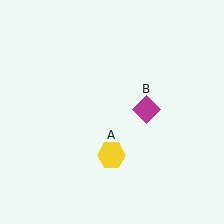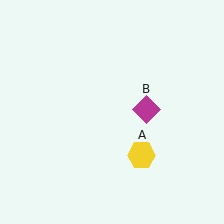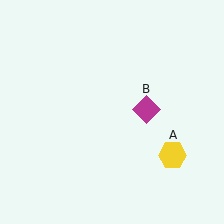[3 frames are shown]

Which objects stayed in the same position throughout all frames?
Magenta diamond (object B) remained stationary.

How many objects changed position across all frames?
1 object changed position: yellow hexagon (object A).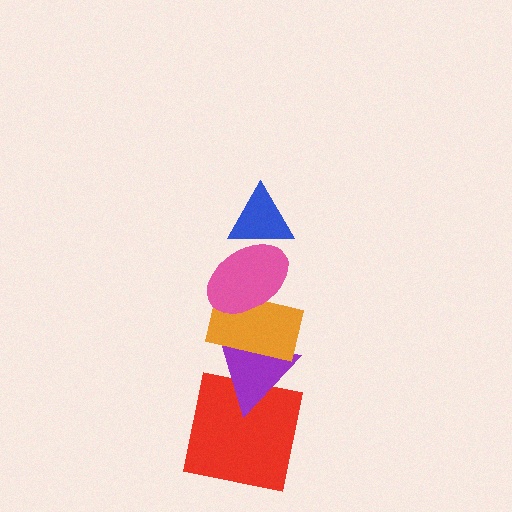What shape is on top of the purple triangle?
The orange rectangle is on top of the purple triangle.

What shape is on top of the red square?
The purple triangle is on top of the red square.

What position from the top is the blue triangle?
The blue triangle is 1st from the top.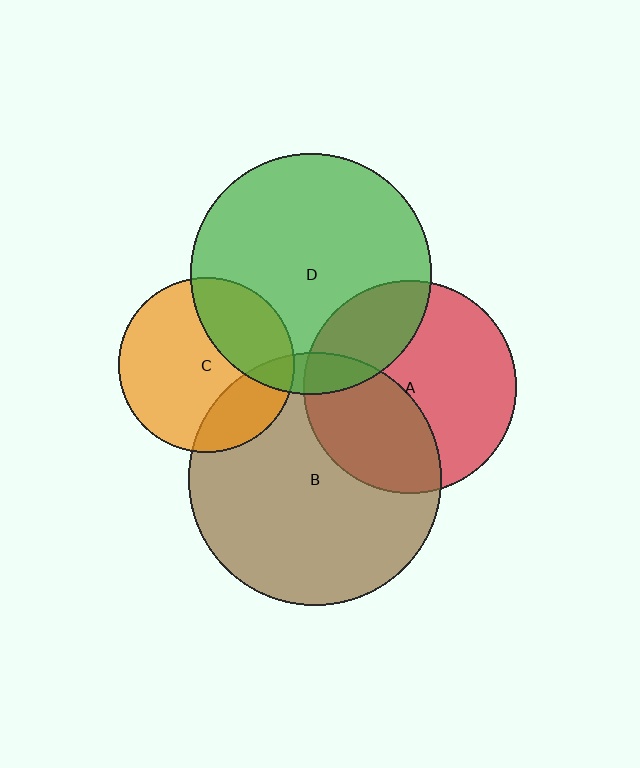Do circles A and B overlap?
Yes.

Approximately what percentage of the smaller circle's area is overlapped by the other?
Approximately 40%.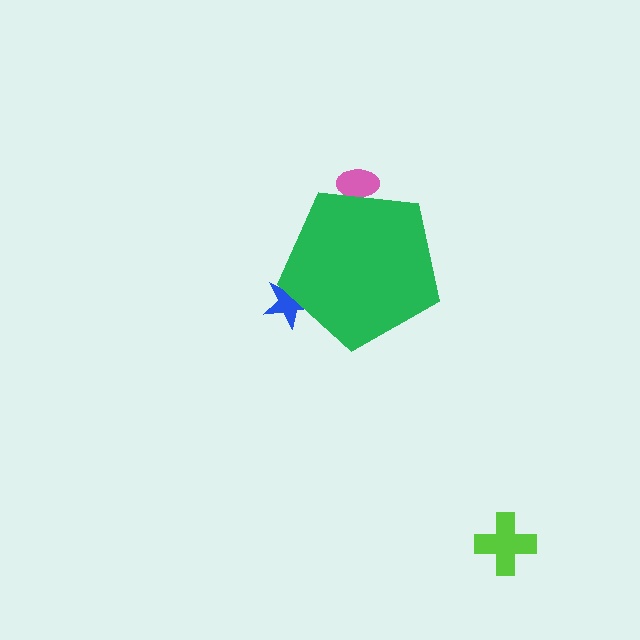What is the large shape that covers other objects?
A green pentagon.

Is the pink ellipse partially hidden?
Yes, the pink ellipse is partially hidden behind the green pentagon.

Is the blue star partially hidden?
Yes, the blue star is partially hidden behind the green pentagon.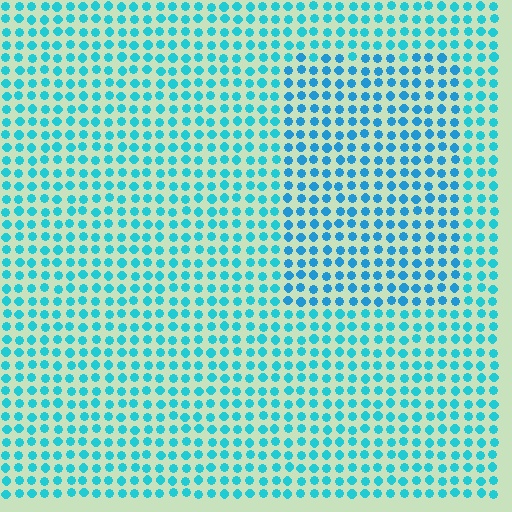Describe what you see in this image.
The image is filled with small cyan elements in a uniform arrangement. A rectangle-shaped region is visible where the elements are tinted to a slightly different hue, forming a subtle color boundary.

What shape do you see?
I see a rectangle.